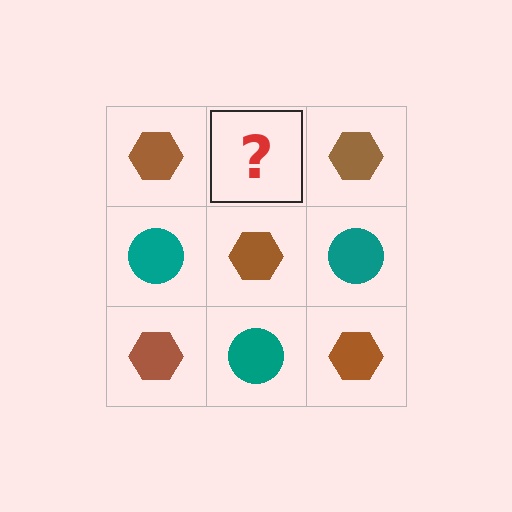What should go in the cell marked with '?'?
The missing cell should contain a teal circle.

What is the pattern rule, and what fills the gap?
The rule is that it alternates brown hexagon and teal circle in a checkerboard pattern. The gap should be filled with a teal circle.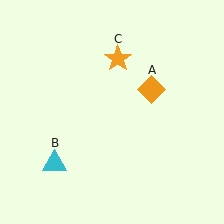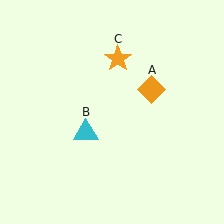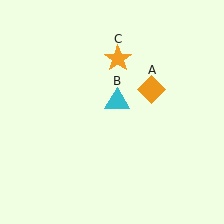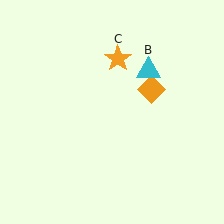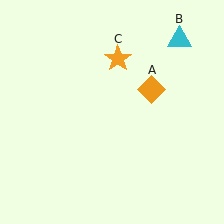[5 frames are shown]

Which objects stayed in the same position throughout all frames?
Orange diamond (object A) and orange star (object C) remained stationary.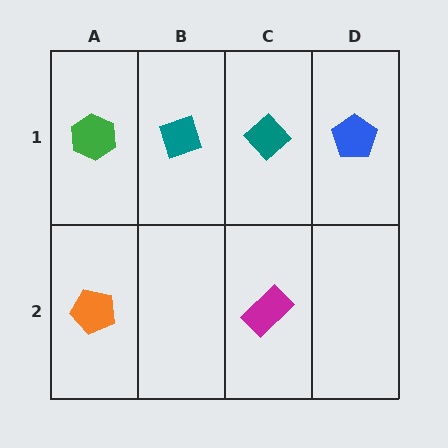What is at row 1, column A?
A green hexagon.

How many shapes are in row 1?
4 shapes.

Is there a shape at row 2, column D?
No, that cell is empty.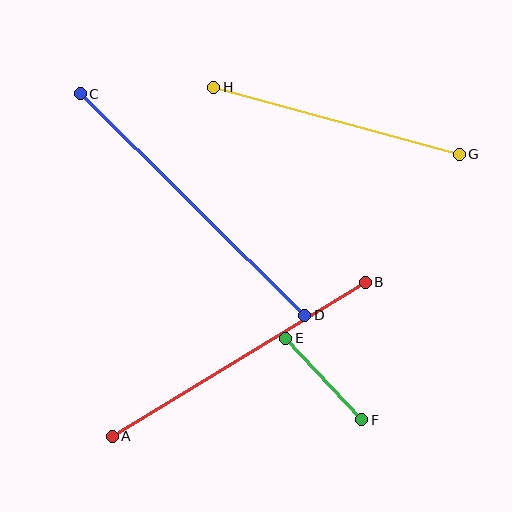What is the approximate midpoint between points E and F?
The midpoint is at approximately (324, 379) pixels.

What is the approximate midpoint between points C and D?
The midpoint is at approximately (192, 205) pixels.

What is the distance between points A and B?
The distance is approximately 296 pixels.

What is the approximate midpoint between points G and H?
The midpoint is at approximately (336, 121) pixels.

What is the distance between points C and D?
The distance is approximately 315 pixels.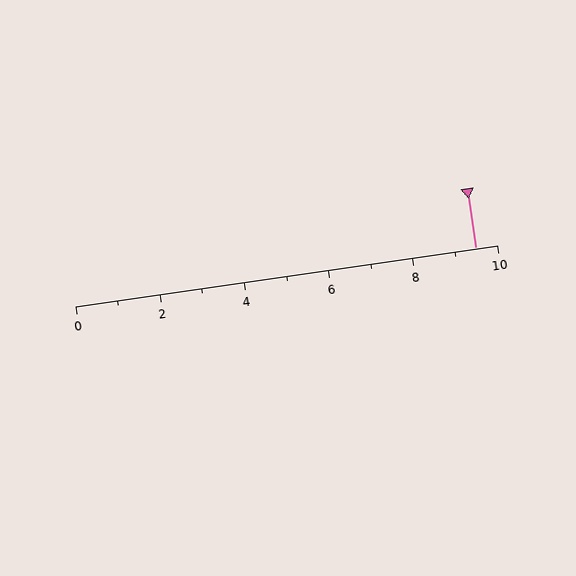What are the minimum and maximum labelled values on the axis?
The axis runs from 0 to 10.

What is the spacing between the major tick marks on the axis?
The major ticks are spaced 2 apart.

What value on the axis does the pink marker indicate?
The marker indicates approximately 9.5.